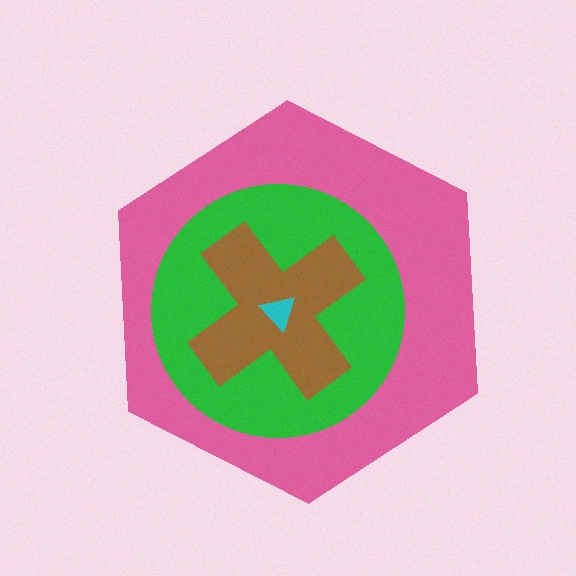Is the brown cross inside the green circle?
Yes.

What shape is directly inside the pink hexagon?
The green circle.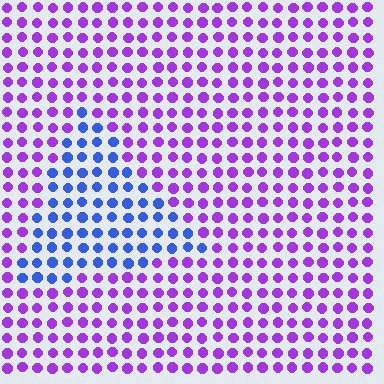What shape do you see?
I see a triangle.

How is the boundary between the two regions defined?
The boundary is defined purely by a slight shift in hue (about 54 degrees). Spacing, size, and orientation are identical on both sides.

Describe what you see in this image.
The image is filled with small purple elements in a uniform arrangement. A triangle-shaped region is visible where the elements are tinted to a slightly different hue, forming a subtle color boundary.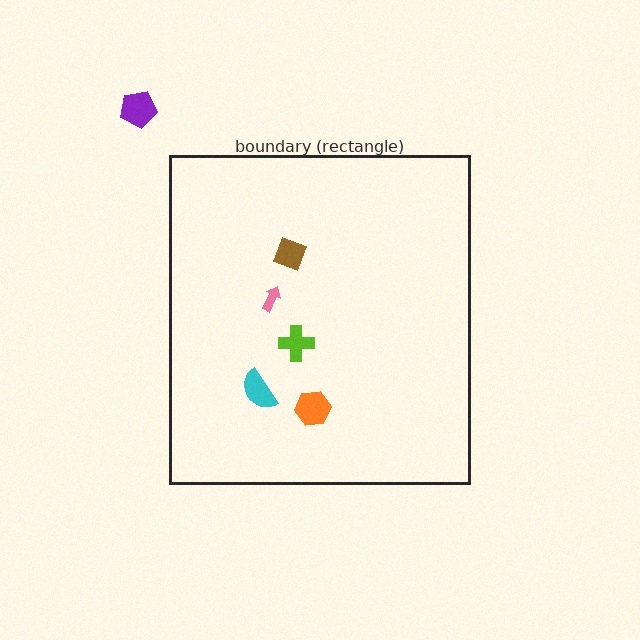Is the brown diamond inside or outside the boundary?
Inside.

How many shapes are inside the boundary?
5 inside, 1 outside.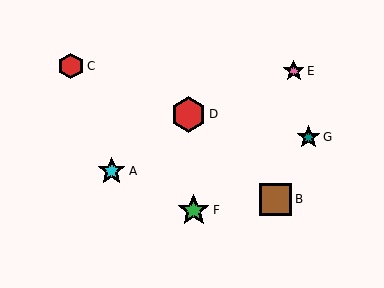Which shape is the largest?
The red hexagon (labeled D) is the largest.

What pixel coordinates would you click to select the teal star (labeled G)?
Click at (308, 137) to select the teal star G.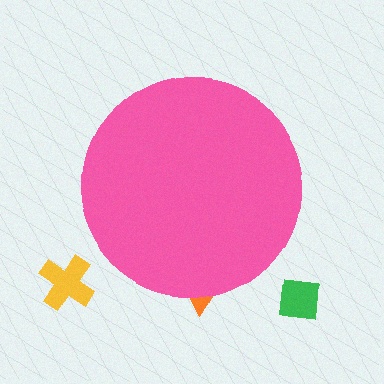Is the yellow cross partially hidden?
No, the yellow cross is fully visible.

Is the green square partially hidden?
No, the green square is fully visible.